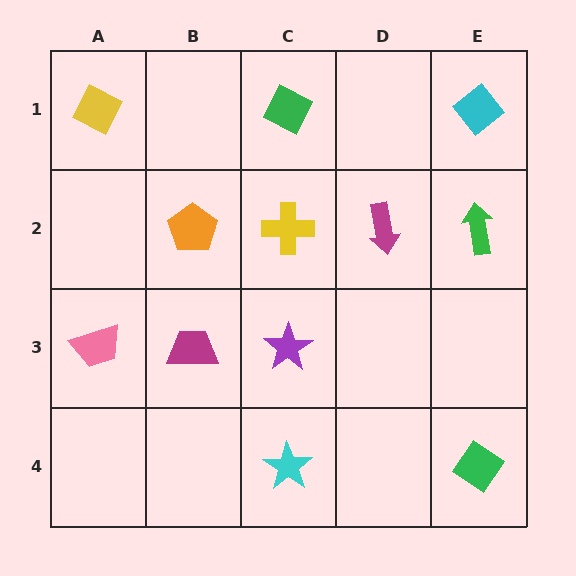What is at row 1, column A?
A yellow diamond.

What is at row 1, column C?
A green diamond.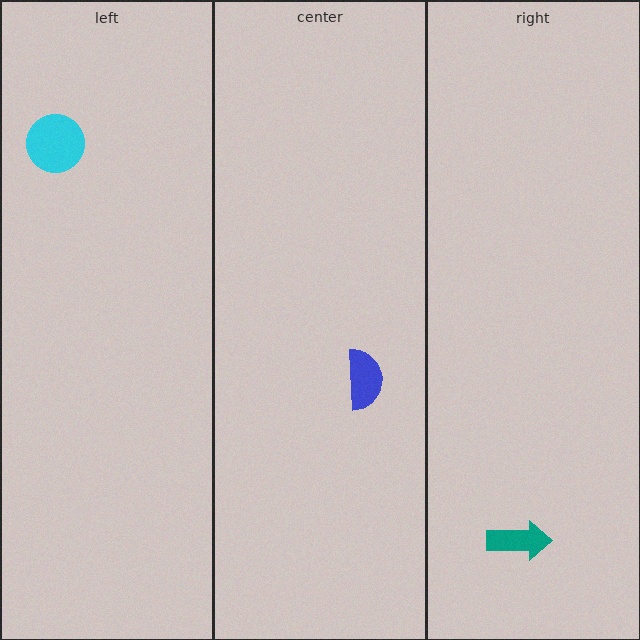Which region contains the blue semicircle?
The center region.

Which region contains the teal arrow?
The right region.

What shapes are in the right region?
The teal arrow.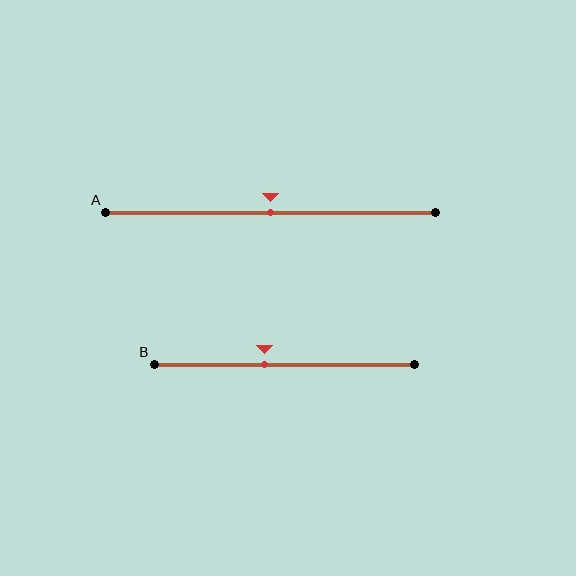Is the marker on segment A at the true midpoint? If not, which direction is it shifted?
Yes, the marker on segment A is at the true midpoint.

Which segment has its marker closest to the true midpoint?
Segment A has its marker closest to the true midpoint.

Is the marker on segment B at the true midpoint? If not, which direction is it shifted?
No, the marker on segment B is shifted to the left by about 7% of the segment length.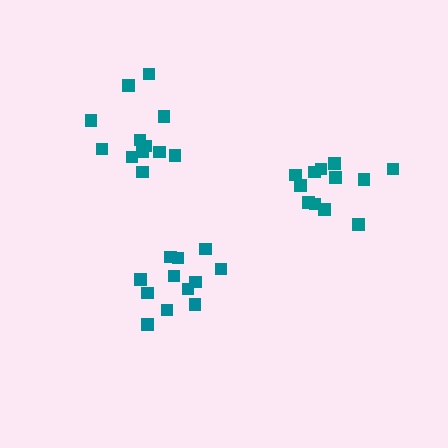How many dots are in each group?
Group 1: 12 dots, Group 2: 12 dots, Group 3: 12 dots (36 total).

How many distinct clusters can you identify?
There are 3 distinct clusters.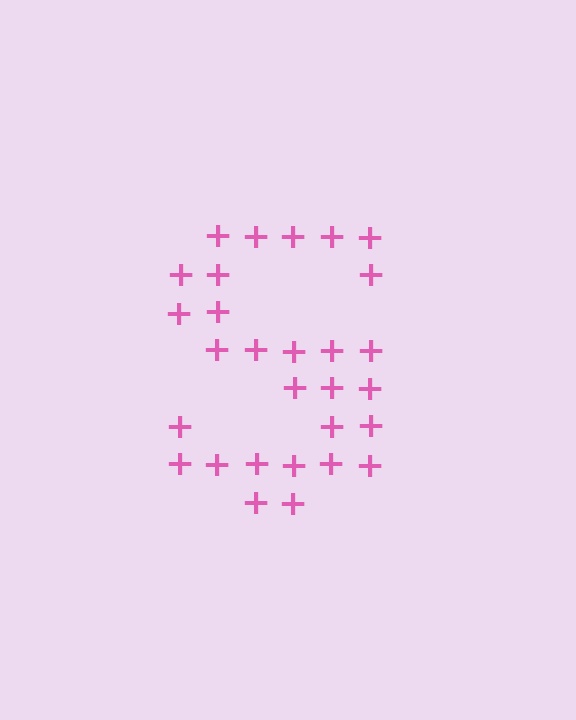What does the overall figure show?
The overall figure shows the letter S.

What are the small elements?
The small elements are plus signs.